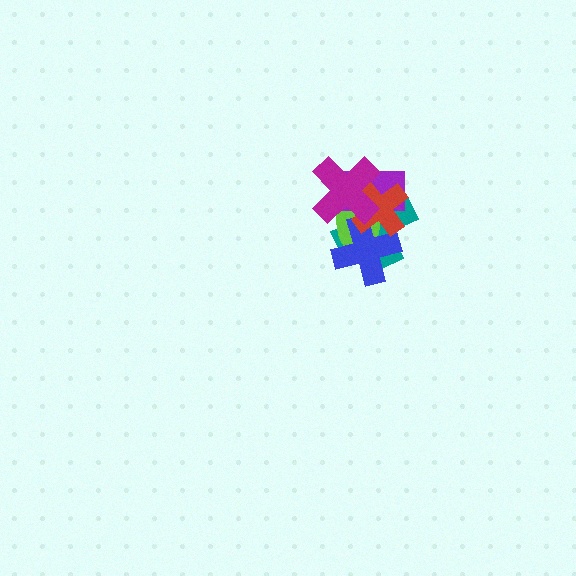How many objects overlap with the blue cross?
4 objects overlap with the blue cross.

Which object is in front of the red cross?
The magenta cross is in front of the red cross.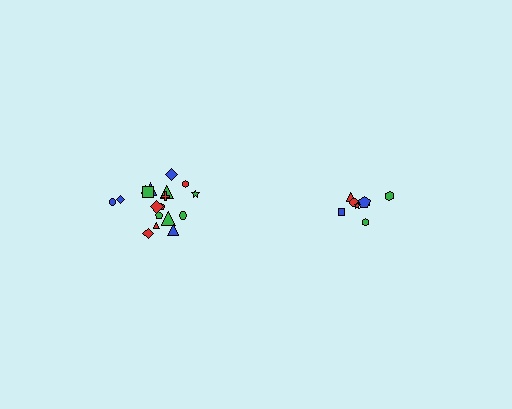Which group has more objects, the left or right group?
The left group.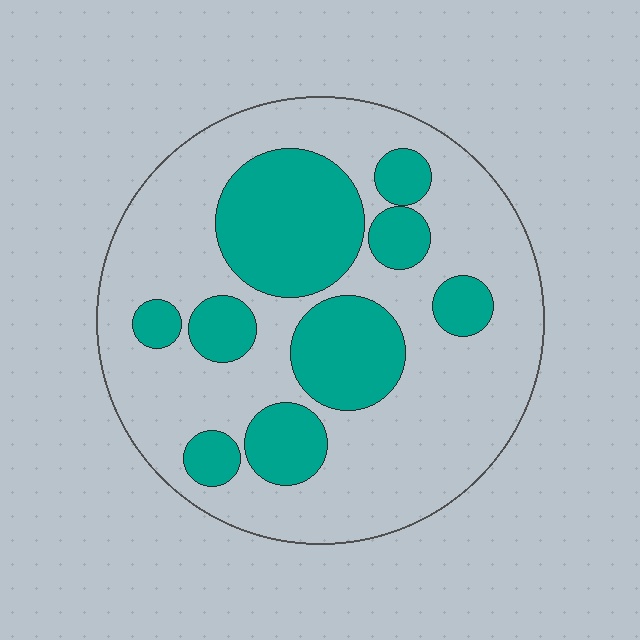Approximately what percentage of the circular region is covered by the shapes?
Approximately 30%.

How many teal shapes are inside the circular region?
9.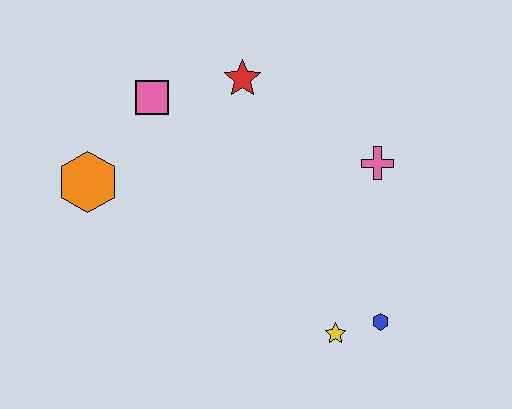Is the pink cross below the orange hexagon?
No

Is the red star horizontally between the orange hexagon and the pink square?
No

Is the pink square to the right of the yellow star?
No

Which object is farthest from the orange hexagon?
The blue hexagon is farthest from the orange hexagon.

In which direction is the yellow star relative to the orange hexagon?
The yellow star is to the right of the orange hexagon.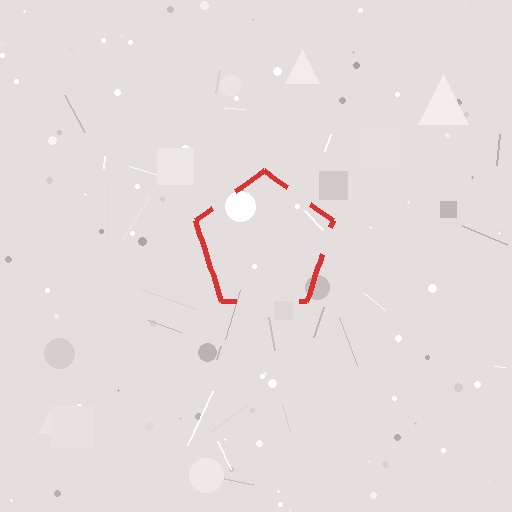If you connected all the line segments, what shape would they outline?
They would outline a pentagon.